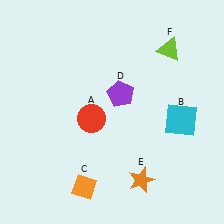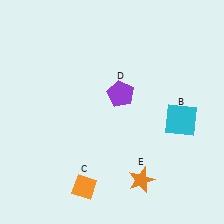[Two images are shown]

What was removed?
The red circle (A), the lime triangle (F) were removed in Image 2.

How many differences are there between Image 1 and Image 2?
There are 2 differences between the two images.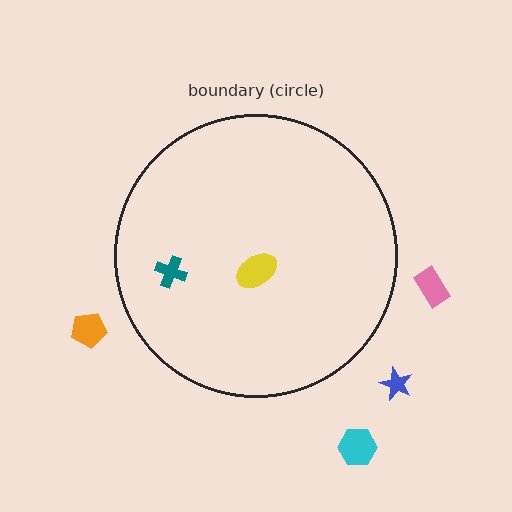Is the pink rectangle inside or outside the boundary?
Outside.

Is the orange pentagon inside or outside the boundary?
Outside.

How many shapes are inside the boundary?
2 inside, 4 outside.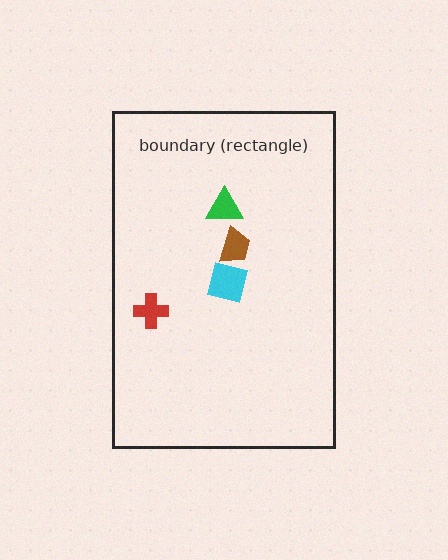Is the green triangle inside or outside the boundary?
Inside.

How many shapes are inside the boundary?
4 inside, 0 outside.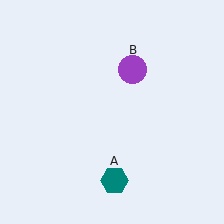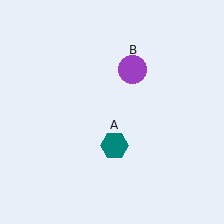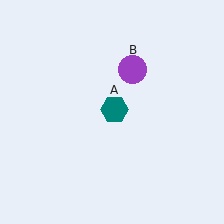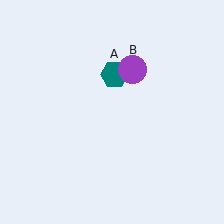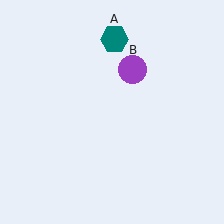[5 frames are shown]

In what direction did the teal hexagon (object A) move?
The teal hexagon (object A) moved up.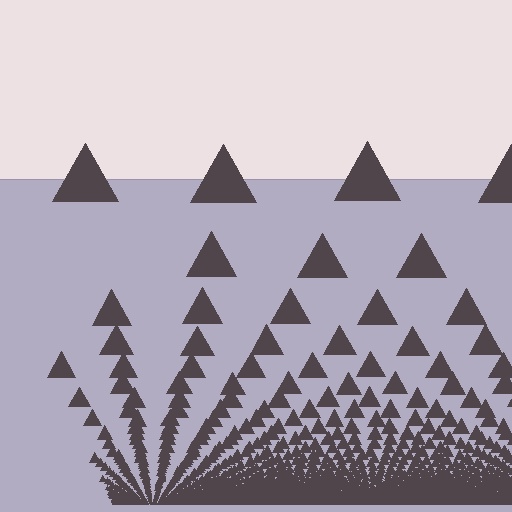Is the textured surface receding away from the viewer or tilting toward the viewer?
The surface appears to tilt toward the viewer. Texture elements get larger and sparser toward the top.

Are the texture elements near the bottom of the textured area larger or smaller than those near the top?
Smaller. The gradient is inverted — elements near the bottom are smaller and denser.